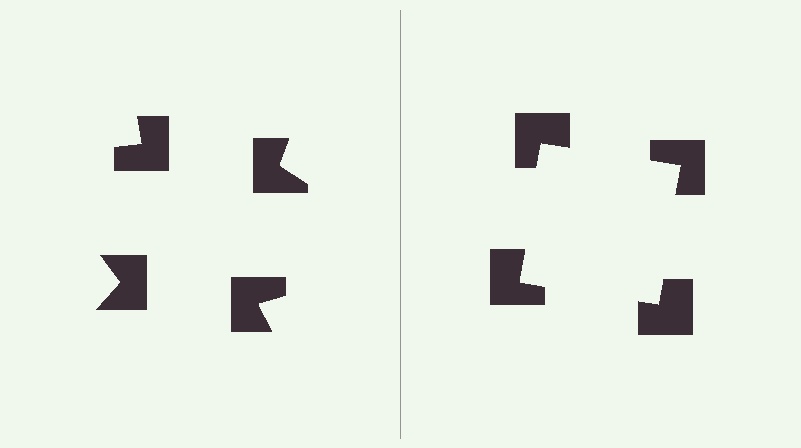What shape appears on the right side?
An illusory square.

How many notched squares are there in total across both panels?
8 — 4 on each side.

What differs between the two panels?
The notched squares are positioned identically on both sides; only the wedge orientations differ. On the right they align to a square; on the left they are misaligned.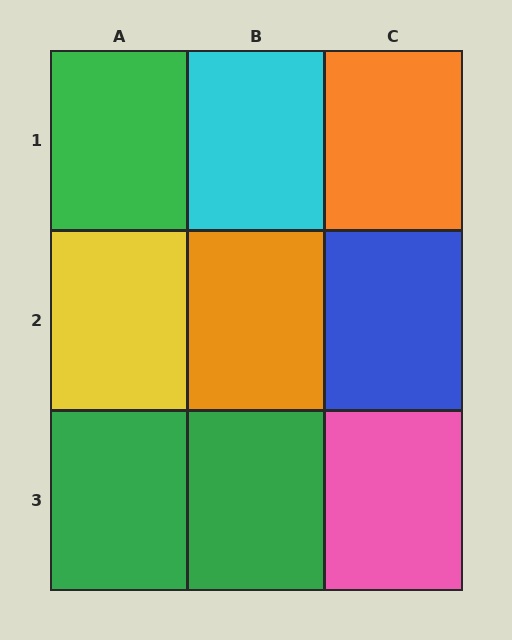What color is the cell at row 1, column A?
Green.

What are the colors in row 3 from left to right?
Green, green, pink.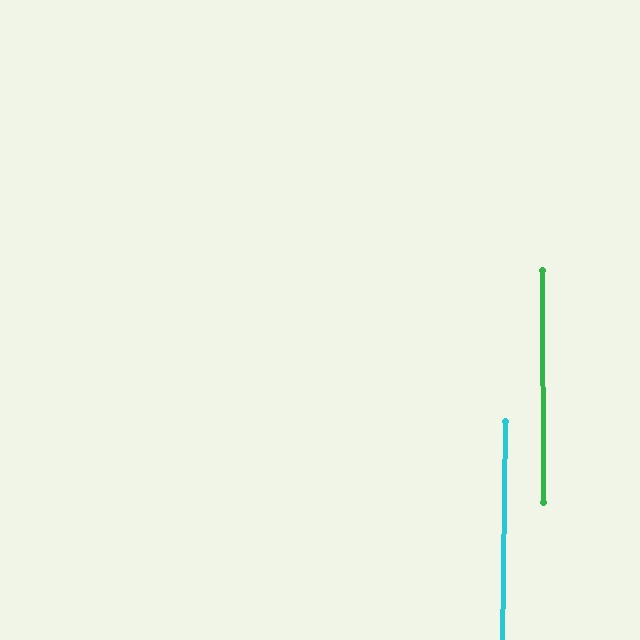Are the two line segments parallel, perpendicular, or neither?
Parallel — their directions differ by only 1.3°.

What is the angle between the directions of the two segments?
Approximately 1 degree.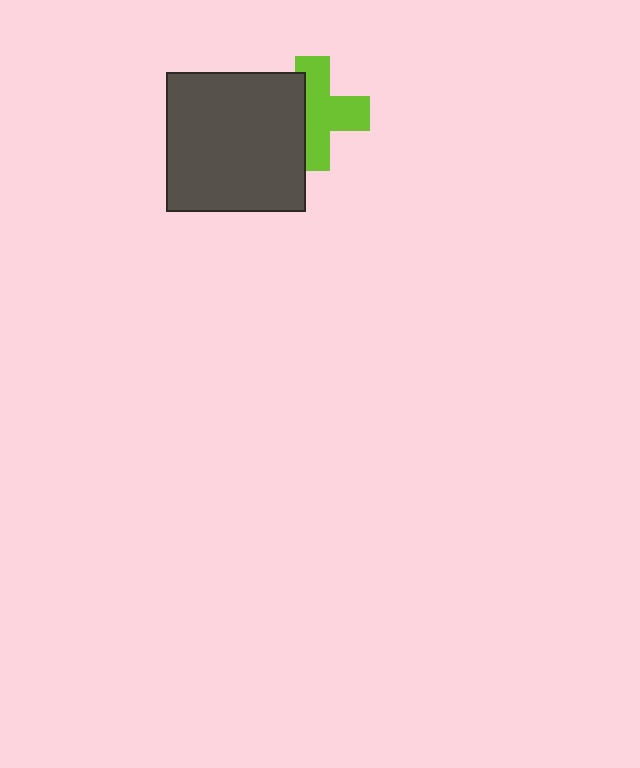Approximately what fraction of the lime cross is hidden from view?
Roughly 36% of the lime cross is hidden behind the dark gray square.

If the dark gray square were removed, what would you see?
You would see the complete lime cross.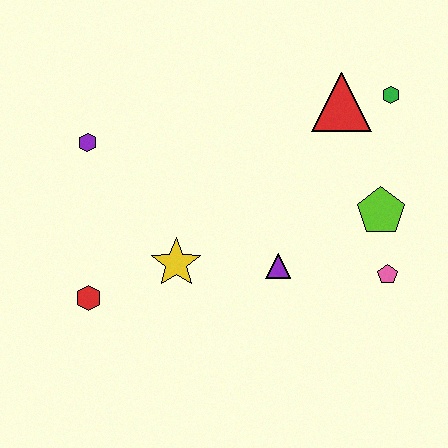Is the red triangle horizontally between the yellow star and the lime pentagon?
Yes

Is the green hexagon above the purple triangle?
Yes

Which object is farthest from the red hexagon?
The green hexagon is farthest from the red hexagon.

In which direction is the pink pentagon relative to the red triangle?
The pink pentagon is below the red triangle.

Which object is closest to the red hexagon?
The yellow star is closest to the red hexagon.